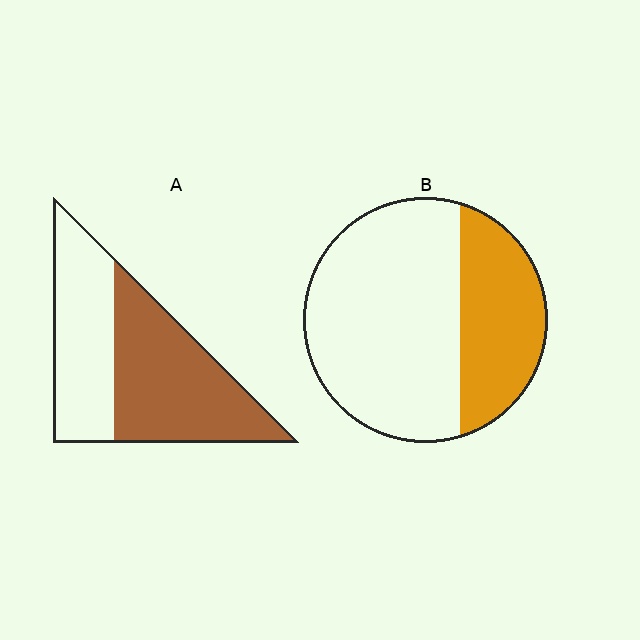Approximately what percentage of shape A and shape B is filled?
A is approximately 55% and B is approximately 30%.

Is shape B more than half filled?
No.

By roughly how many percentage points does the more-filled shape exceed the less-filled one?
By roughly 25 percentage points (A over B).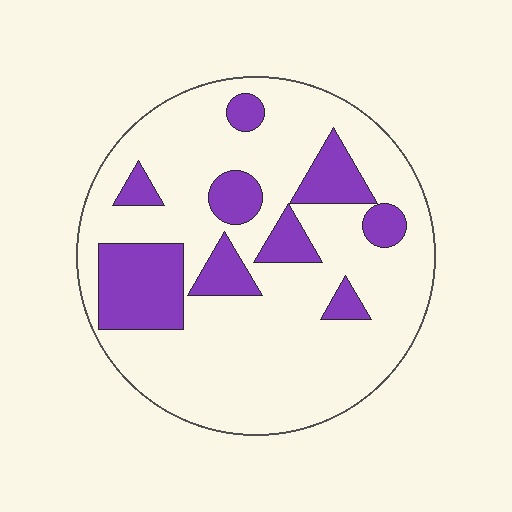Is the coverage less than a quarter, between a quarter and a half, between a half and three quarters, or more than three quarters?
Less than a quarter.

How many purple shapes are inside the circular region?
9.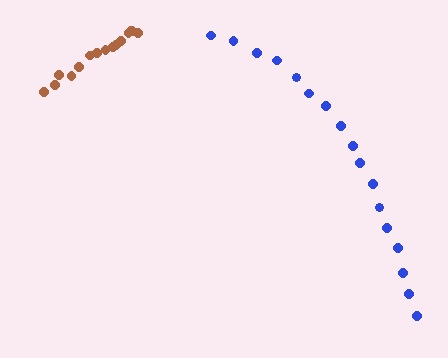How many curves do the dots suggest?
There are 2 distinct paths.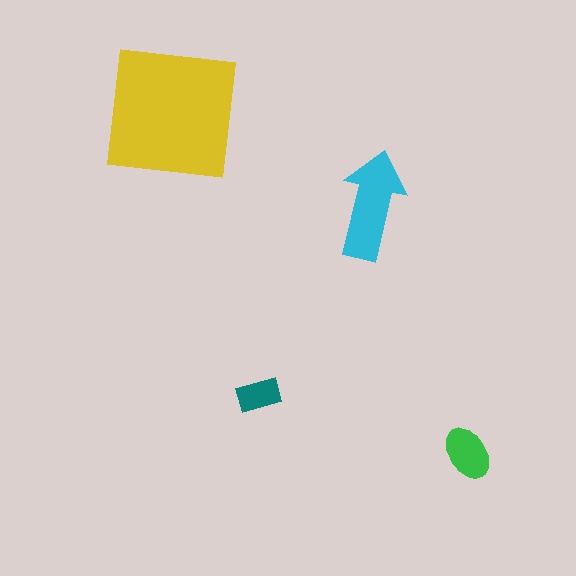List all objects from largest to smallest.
The yellow square, the cyan arrow, the green ellipse, the teal rectangle.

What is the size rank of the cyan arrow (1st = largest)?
2nd.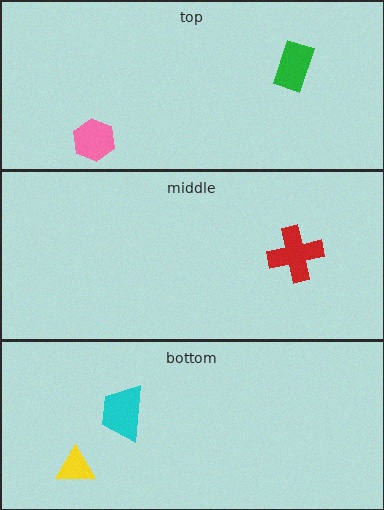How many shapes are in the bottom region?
2.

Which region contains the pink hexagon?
The top region.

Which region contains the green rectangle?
The top region.